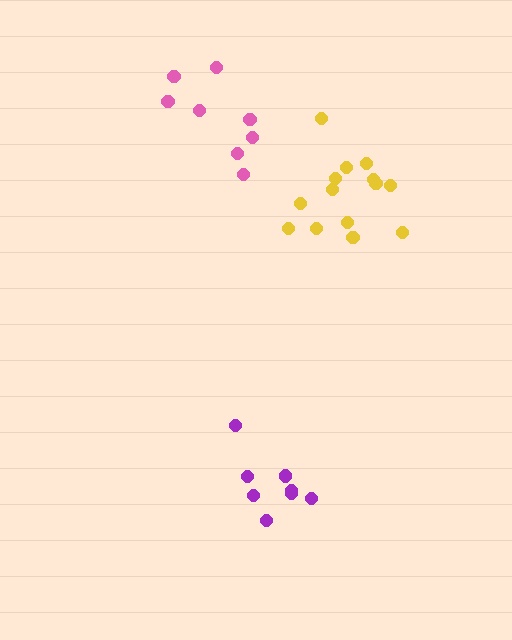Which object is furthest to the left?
The pink cluster is leftmost.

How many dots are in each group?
Group 1: 8 dots, Group 2: 8 dots, Group 3: 14 dots (30 total).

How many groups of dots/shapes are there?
There are 3 groups.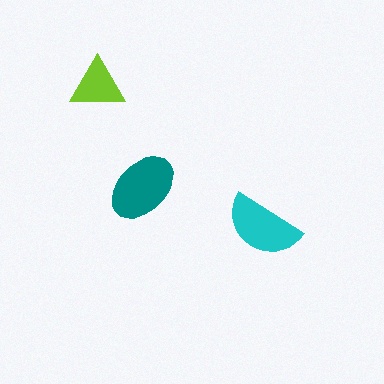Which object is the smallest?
The lime triangle.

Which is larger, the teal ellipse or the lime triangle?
The teal ellipse.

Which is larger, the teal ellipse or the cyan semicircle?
The teal ellipse.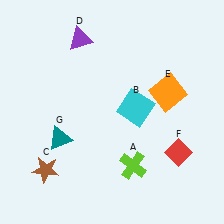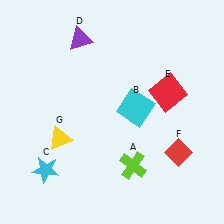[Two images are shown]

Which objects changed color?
C changed from brown to cyan. E changed from orange to red. G changed from teal to yellow.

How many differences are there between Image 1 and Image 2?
There are 3 differences between the two images.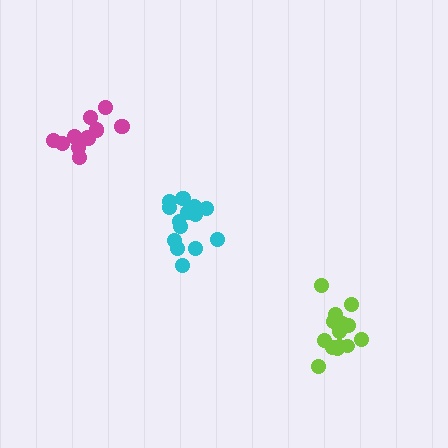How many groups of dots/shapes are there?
There are 3 groups.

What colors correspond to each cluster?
The clusters are colored: magenta, cyan, lime.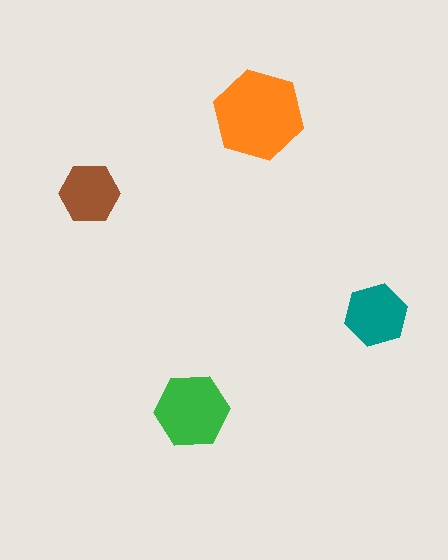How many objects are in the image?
There are 4 objects in the image.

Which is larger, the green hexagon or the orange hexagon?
The orange one.